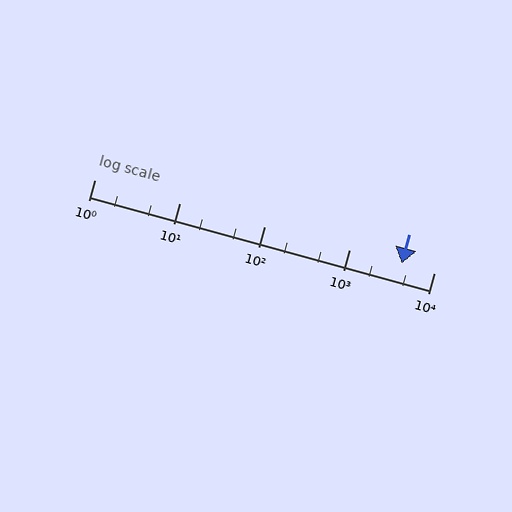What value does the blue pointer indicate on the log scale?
The pointer indicates approximately 4200.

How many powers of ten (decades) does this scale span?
The scale spans 4 decades, from 1 to 10000.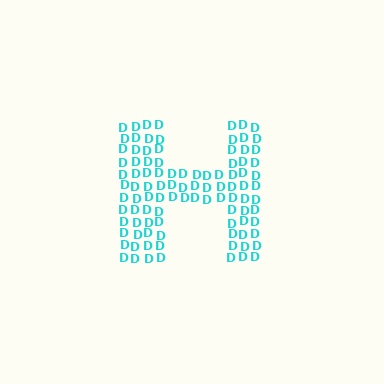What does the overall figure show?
The overall figure shows the letter H.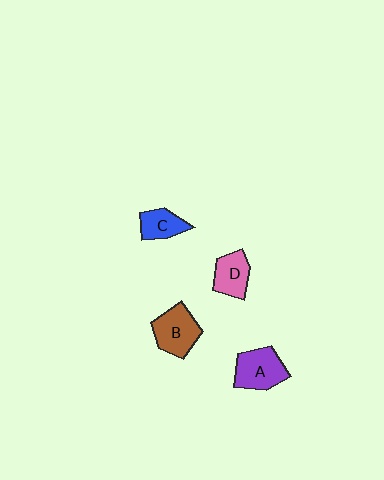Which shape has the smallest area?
Shape C (blue).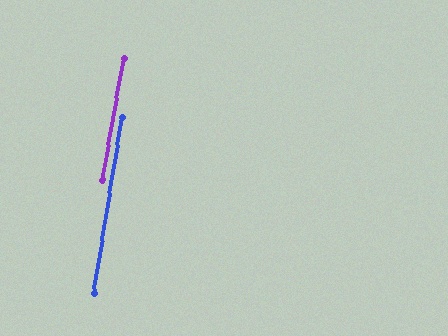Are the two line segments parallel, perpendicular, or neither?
Parallel — their directions differ by only 0.8°.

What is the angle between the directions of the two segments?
Approximately 1 degree.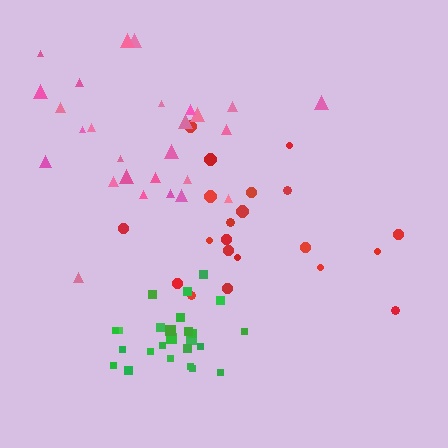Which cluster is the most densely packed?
Green.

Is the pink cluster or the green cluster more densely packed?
Green.